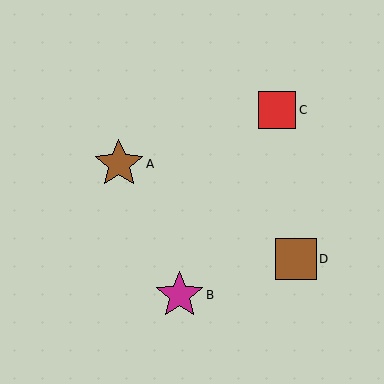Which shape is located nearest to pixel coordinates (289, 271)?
The brown square (labeled D) at (296, 259) is nearest to that location.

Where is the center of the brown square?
The center of the brown square is at (296, 259).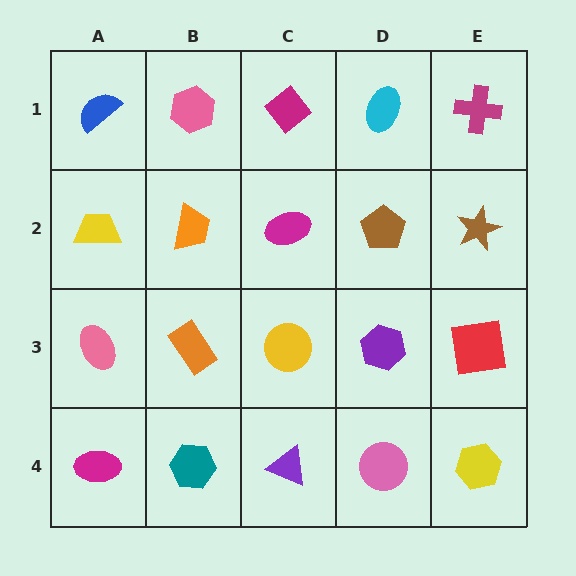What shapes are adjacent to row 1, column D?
A brown pentagon (row 2, column D), a magenta diamond (row 1, column C), a magenta cross (row 1, column E).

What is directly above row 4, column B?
An orange rectangle.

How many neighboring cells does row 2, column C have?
4.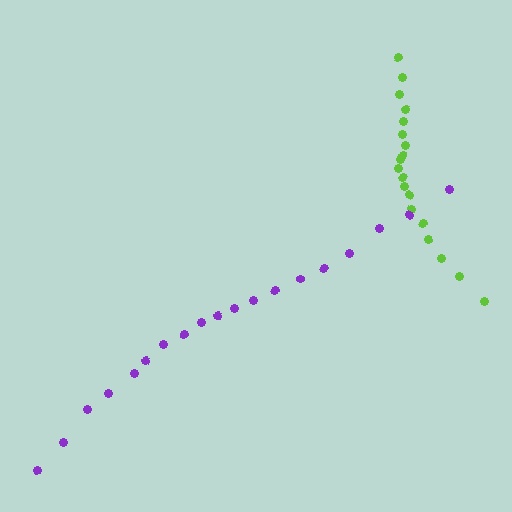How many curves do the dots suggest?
There are 2 distinct paths.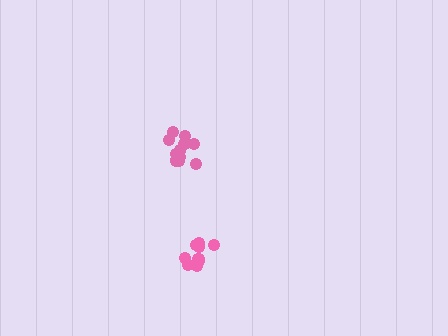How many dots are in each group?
Group 1: 9 dots, Group 2: 11 dots (20 total).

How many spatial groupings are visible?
There are 2 spatial groupings.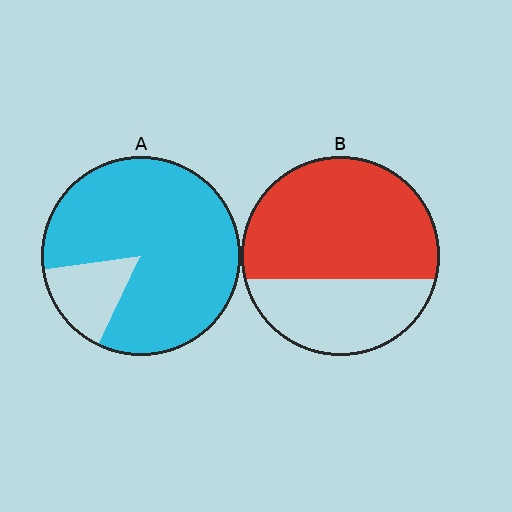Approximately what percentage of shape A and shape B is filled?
A is approximately 85% and B is approximately 65%.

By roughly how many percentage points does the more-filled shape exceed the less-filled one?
By roughly 20 percentage points (A over B).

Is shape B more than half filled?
Yes.